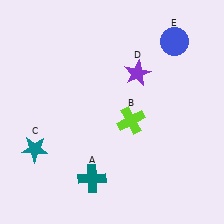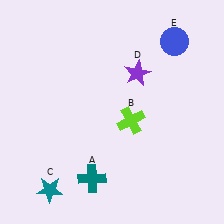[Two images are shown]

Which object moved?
The teal star (C) moved down.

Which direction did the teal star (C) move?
The teal star (C) moved down.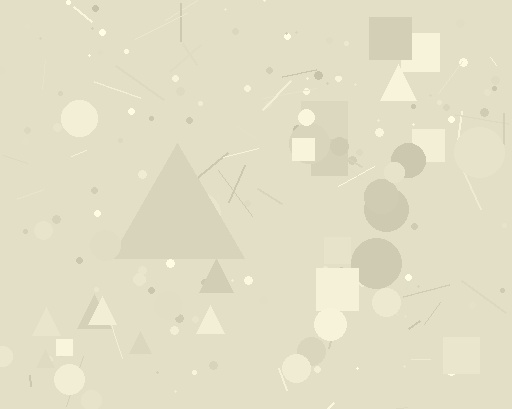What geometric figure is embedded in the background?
A triangle is embedded in the background.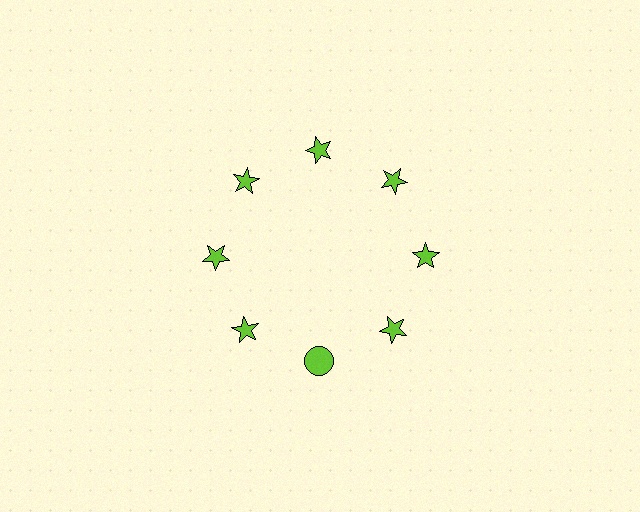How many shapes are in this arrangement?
There are 8 shapes arranged in a ring pattern.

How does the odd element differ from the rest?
It has a different shape: circle instead of star.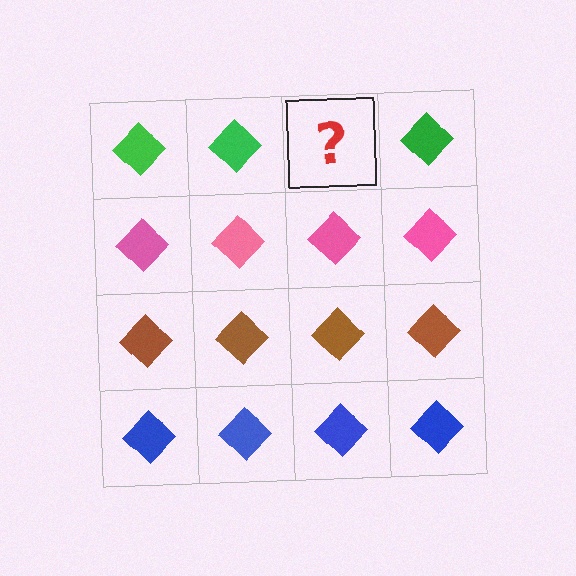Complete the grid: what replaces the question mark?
The question mark should be replaced with a green diamond.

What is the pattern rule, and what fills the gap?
The rule is that each row has a consistent color. The gap should be filled with a green diamond.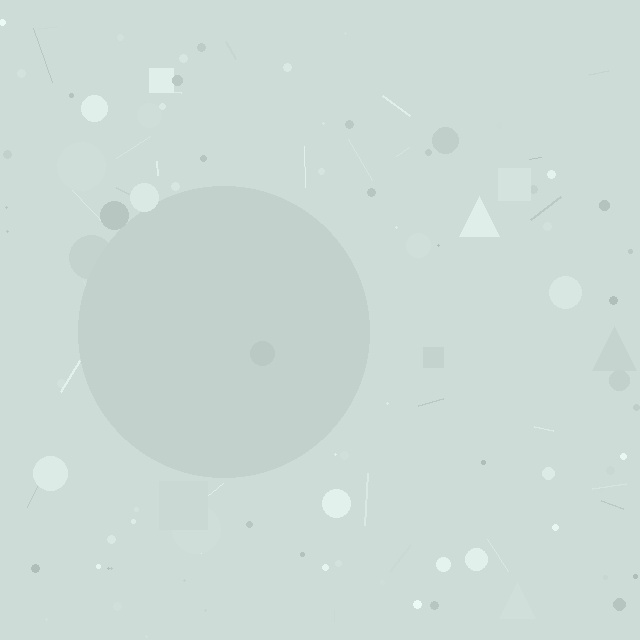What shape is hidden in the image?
A circle is hidden in the image.